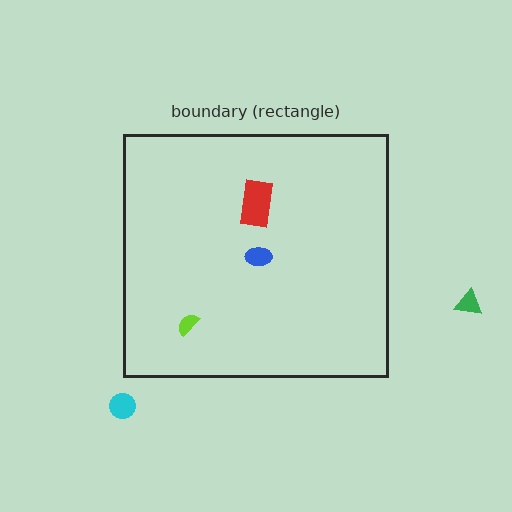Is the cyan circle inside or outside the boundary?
Outside.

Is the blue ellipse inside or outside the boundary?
Inside.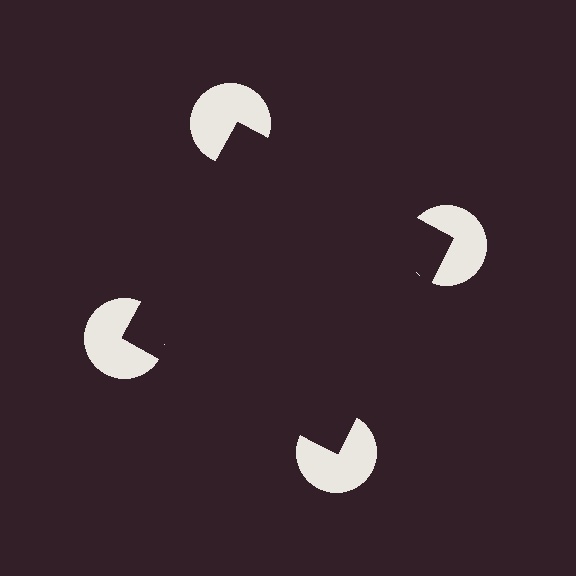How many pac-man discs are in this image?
There are 4 — one at each vertex of the illusory square.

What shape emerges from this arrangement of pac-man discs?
An illusory square — its edges are inferred from the aligned wedge cuts in the pac-man discs, not physically drawn.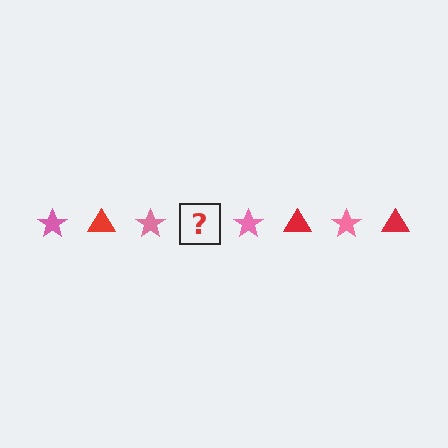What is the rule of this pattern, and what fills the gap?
The rule is that the pattern alternates between pink star and red triangle. The gap should be filled with a red triangle.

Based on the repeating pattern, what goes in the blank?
The blank should be a red triangle.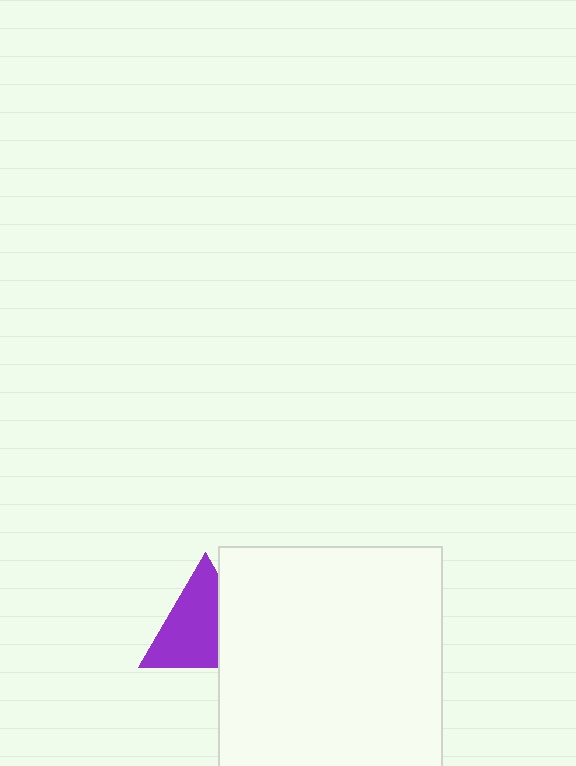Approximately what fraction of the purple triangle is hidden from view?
Roughly 33% of the purple triangle is hidden behind the white square.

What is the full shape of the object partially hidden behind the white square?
The partially hidden object is a purple triangle.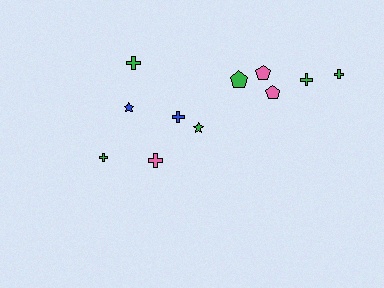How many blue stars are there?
There is 1 blue star.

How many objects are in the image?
There are 11 objects.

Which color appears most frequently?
Green, with 6 objects.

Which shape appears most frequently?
Cross, with 6 objects.